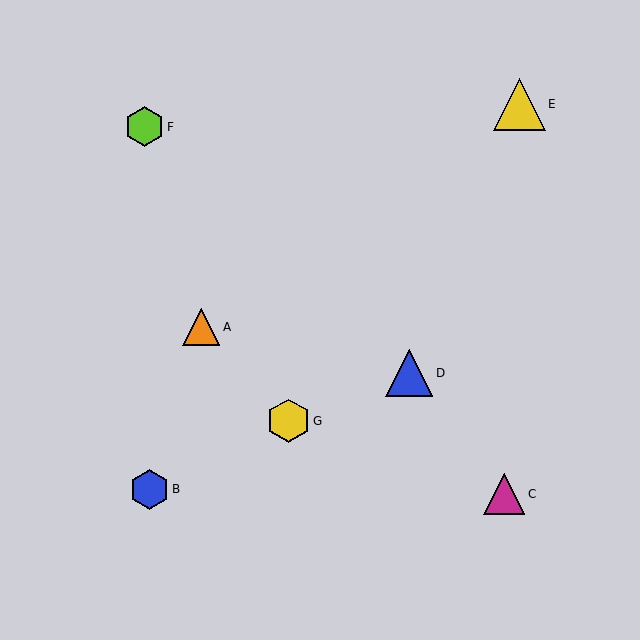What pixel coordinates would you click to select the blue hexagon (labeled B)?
Click at (149, 489) to select the blue hexagon B.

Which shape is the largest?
The yellow triangle (labeled E) is the largest.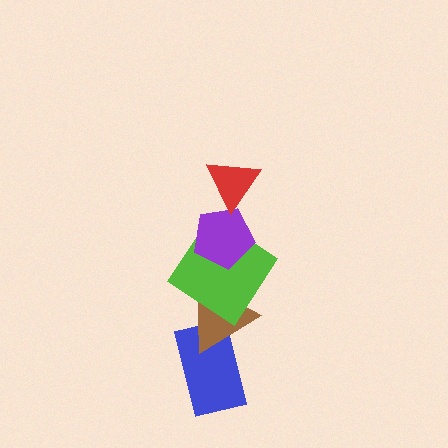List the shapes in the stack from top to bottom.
From top to bottom: the red triangle, the purple pentagon, the lime diamond, the brown triangle, the blue rectangle.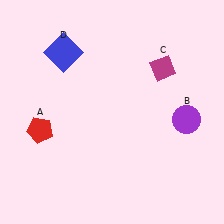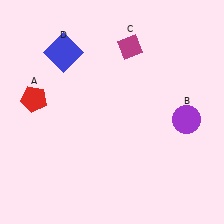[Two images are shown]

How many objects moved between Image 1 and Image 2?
2 objects moved between the two images.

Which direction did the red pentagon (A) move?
The red pentagon (A) moved up.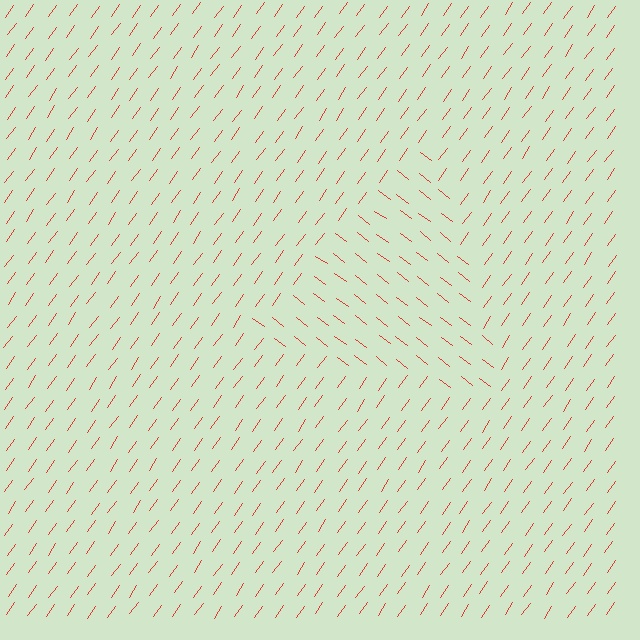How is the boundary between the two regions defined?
The boundary is defined purely by a change in line orientation (approximately 89 degrees difference). All lines are the same color and thickness.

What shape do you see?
I see a triangle.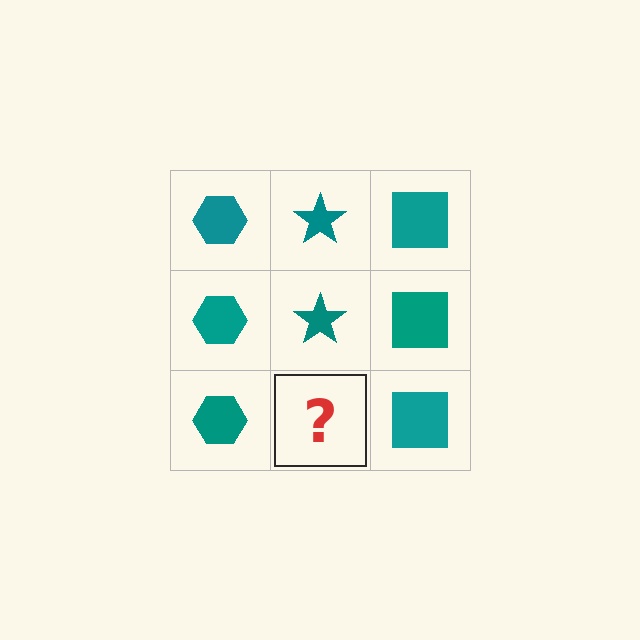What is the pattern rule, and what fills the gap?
The rule is that each column has a consistent shape. The gap should be filled with a teal star.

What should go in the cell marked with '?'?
The missing cell should contain a teal star.